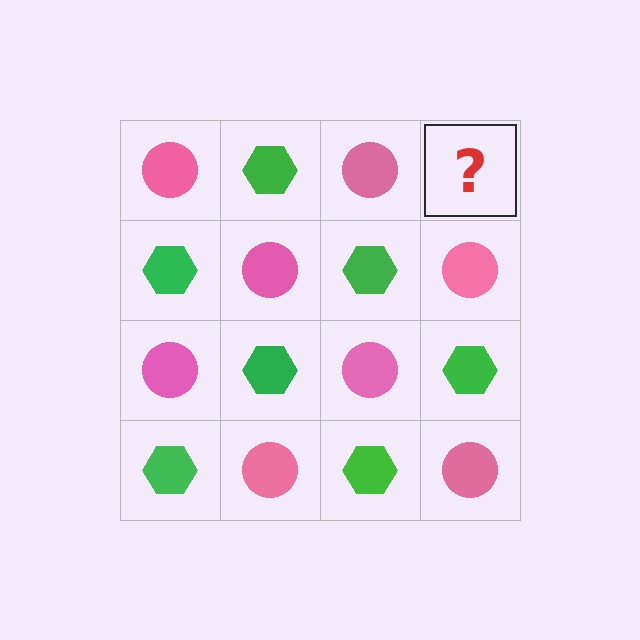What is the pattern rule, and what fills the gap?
The rule is that it alternates pink circle and green hexagon in a checkerboard pattern. The gap should be filled with a green hexagon.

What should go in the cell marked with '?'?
The missing cell should contain a green hexagon.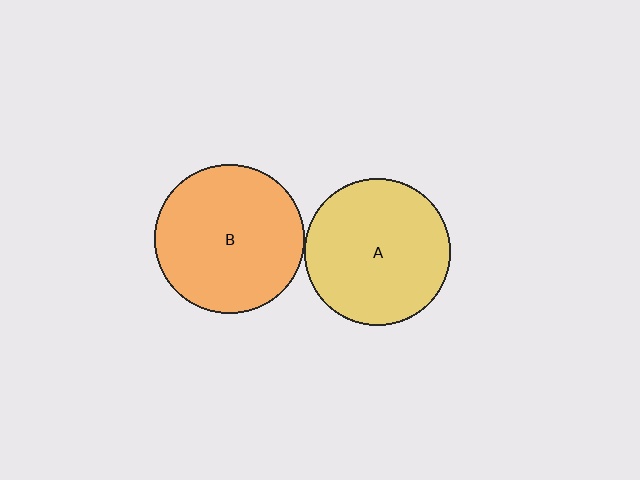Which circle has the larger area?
Circle B (orange).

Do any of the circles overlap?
No, none of the circles overlap.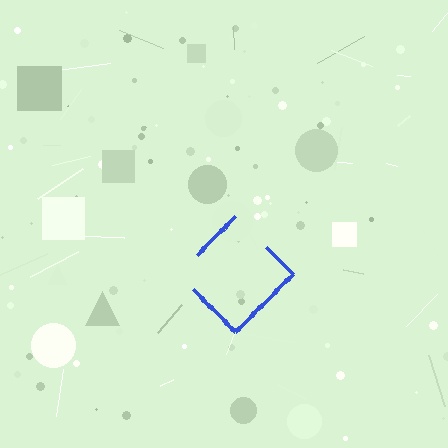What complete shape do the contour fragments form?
The contour fragments form a diamond.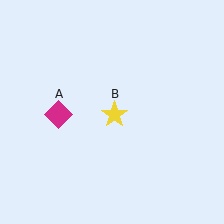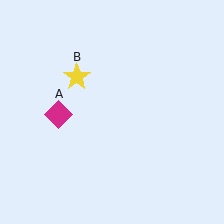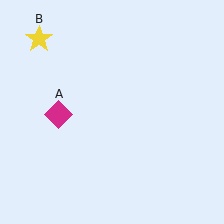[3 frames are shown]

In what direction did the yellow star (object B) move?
The yellow star (object B) moved up and to the left.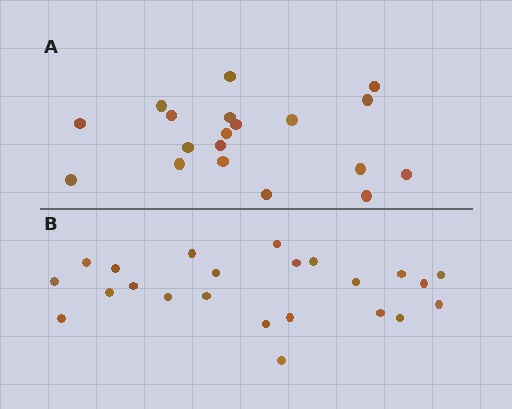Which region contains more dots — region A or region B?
Region B (the bottom region) has more dots.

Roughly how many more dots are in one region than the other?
Region B has about 4 more dots than region A.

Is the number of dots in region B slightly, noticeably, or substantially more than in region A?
Region B has only slightly more — the two regions are fairly close. The ratio is roughly 1.2 to 1.